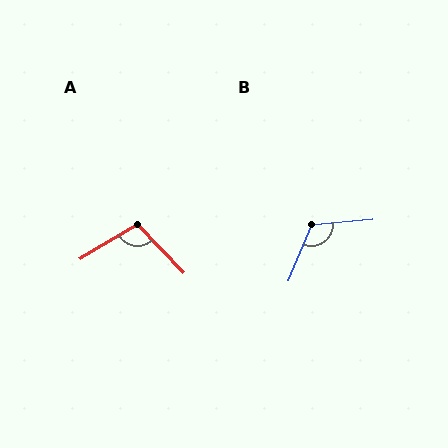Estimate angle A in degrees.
Approximately 102 degrees.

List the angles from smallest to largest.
A (102°), B (118°).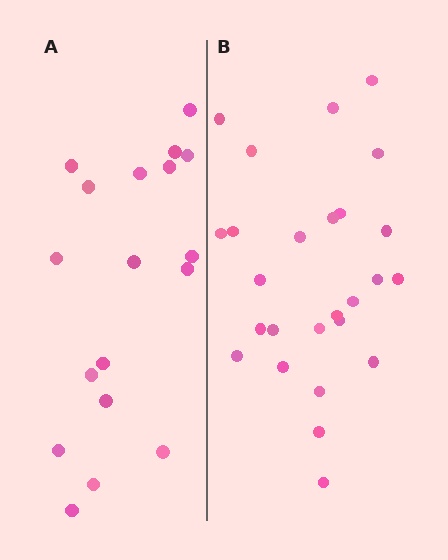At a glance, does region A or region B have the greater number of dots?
Region B (the right region) has more dots.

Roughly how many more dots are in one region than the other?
Region B has roughly 8 or so more dots than region A.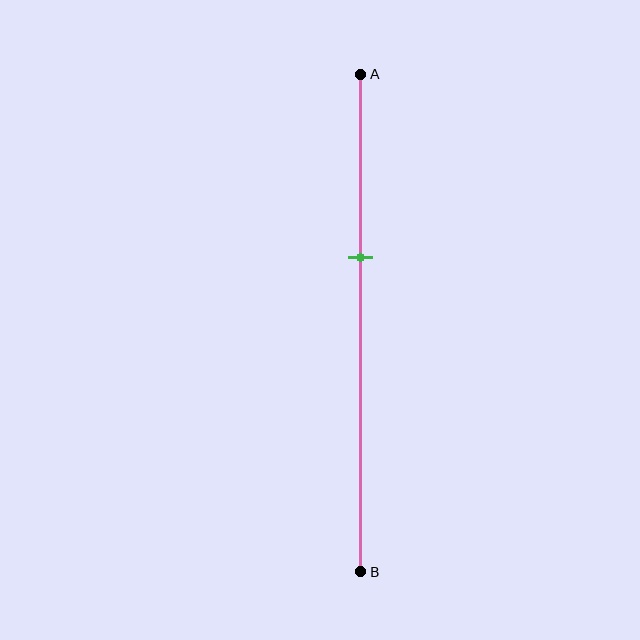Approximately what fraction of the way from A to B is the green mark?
The green mark is approximately 35% of the way from A to B.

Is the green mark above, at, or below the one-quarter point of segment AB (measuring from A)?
The green mark is below the one-quarter point of segment AB.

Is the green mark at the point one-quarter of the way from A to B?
No, the mark is at about 35% from A, not at the 25% one-quarter point.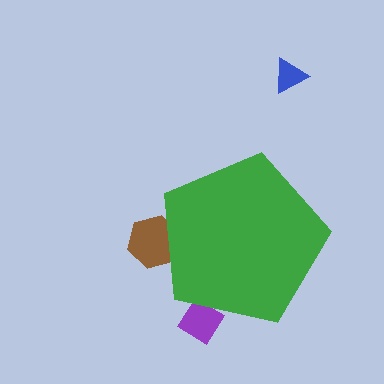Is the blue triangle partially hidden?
No, the blue triangle is fully visible.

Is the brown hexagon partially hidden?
Yes, the brown hexagon is partially hidden behind the green pentagon.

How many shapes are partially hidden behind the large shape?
2 shapes are partially hidden.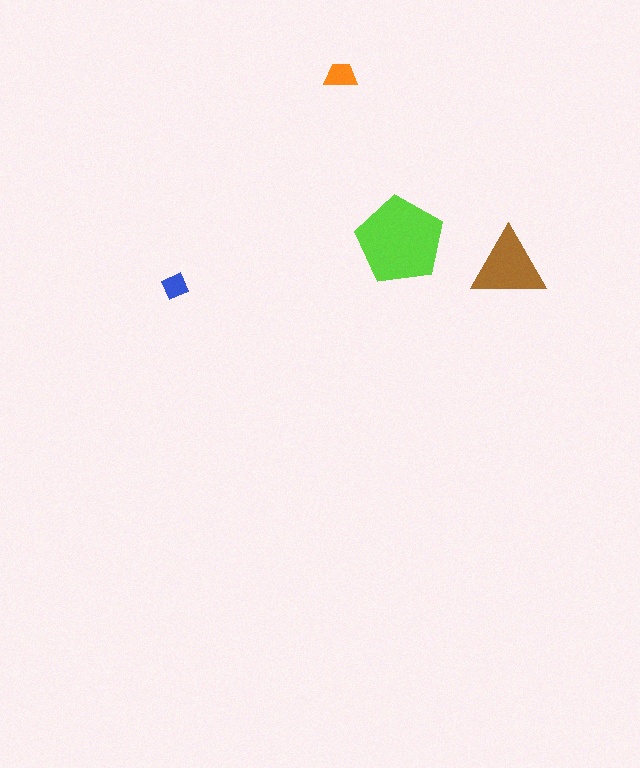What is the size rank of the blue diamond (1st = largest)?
4th.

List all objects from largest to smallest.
The lime pentagon, the brown triangle, the orange trapezoid, the blue diamond.